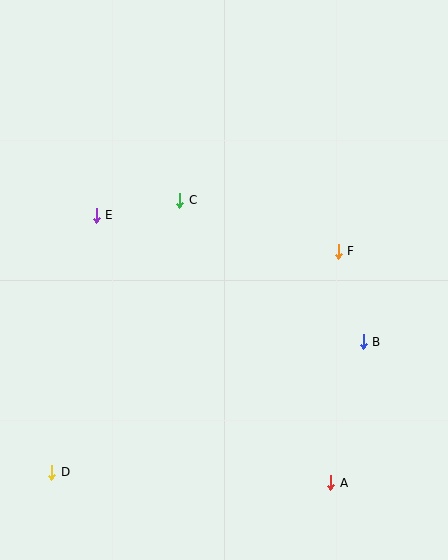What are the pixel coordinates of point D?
Point D is at (52, 472).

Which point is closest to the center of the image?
Point C at (180, 200) is closest to the center.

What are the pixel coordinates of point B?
Point B is at (363, 342).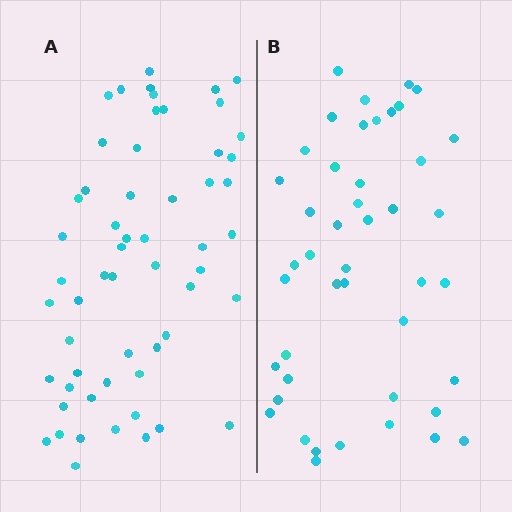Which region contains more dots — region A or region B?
Region A (the left region) has more dots.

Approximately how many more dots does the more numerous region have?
Region A has roughly 12 or so more dots than region B.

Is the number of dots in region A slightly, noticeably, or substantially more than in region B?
Region A has noticeably more, but not dramatically so. The ratio is roughly 1.3 to 1.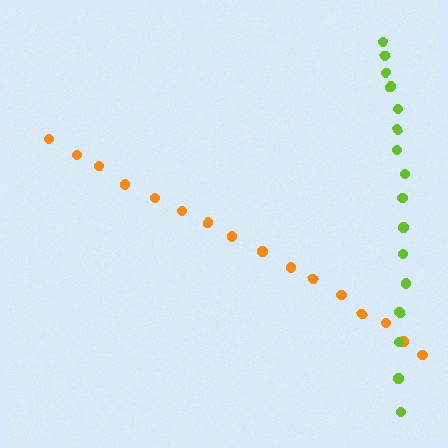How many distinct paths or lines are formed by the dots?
There are 2 distinct paths.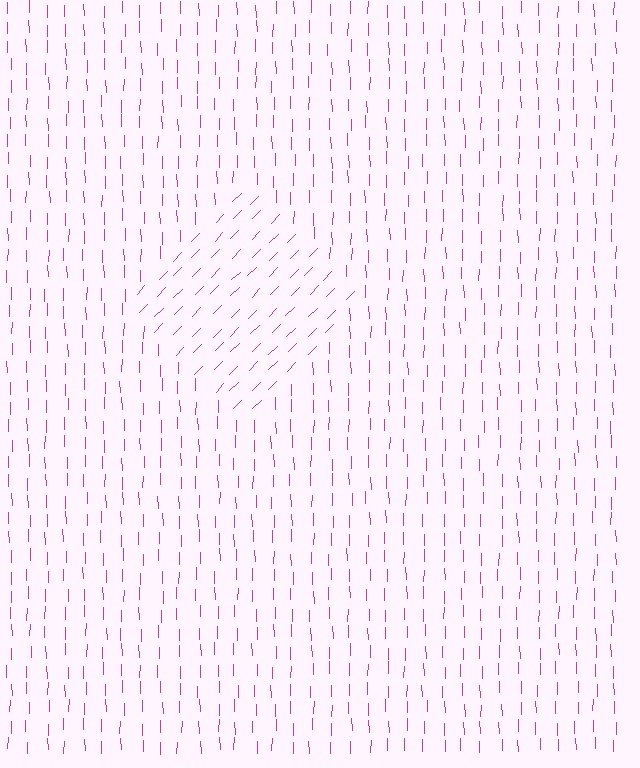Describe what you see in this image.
The image is filled with small magenta line segments. A diamond region in the image has lines oriented differently from the surrounding lines, creating a visible texture boundary.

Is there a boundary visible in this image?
Yes, there is a texture boundary formed by a change in line orientation.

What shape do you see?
I see a diamond.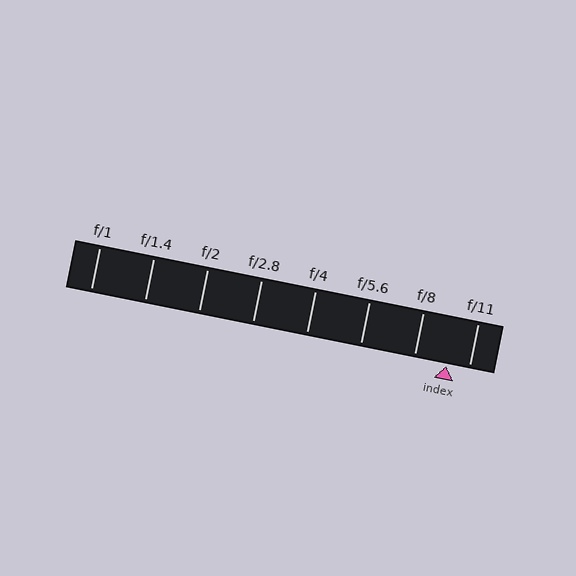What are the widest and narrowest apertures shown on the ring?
The widest aperture shown is f/1 and the narrowest is f/11.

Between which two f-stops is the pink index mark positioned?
The index mark is between f/8 and f/11.